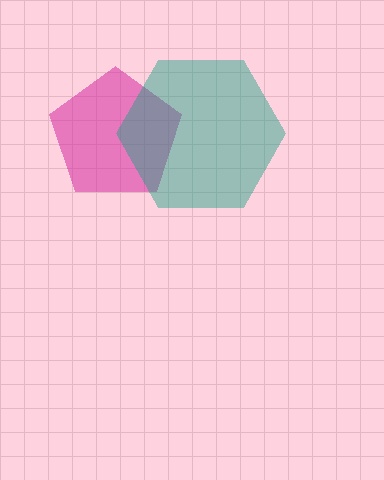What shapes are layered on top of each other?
The layered shapes are: a magenta pentagon, a teal hexagon.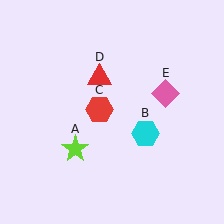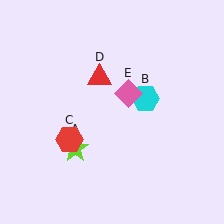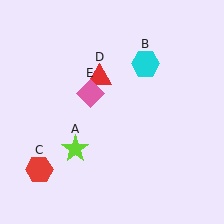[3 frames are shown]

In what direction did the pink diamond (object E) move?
The pink diamond (object E) moved left.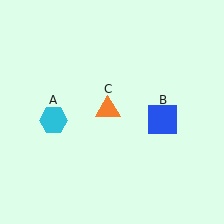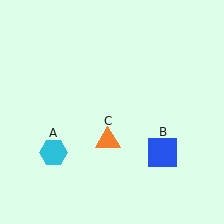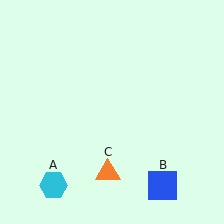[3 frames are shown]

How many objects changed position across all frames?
3 objects changed position: cyan hexagon (object A), blue square (object B), orange triangle (object C).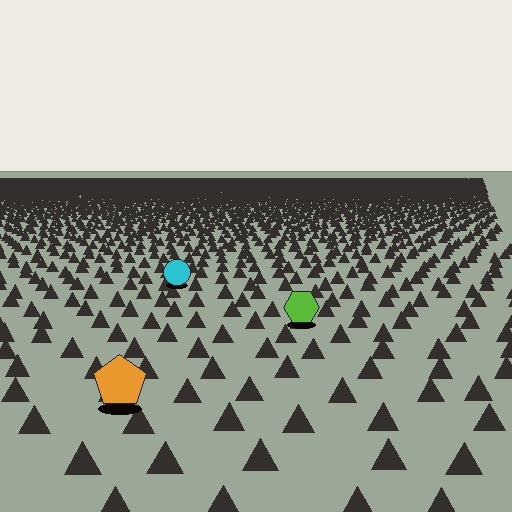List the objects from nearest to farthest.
From nearest to farthest: the orange pentagon, the lime hexagon, the cyan circle.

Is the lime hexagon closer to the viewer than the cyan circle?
Yes. The lime hexagon is closer — you can tell from the texture gradient: the ground texture is coarser near it.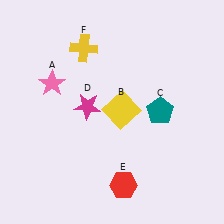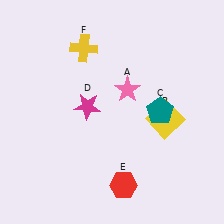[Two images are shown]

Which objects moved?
The objects that moved are: the pink star (A), the yellow square (B).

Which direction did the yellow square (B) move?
The yellow square (B) moved right.